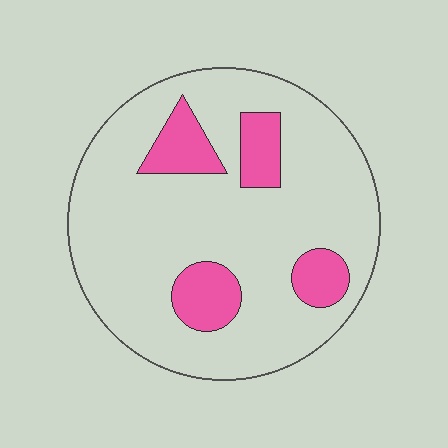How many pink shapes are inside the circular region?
4.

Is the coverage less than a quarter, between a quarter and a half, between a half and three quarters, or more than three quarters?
Less than a quarter.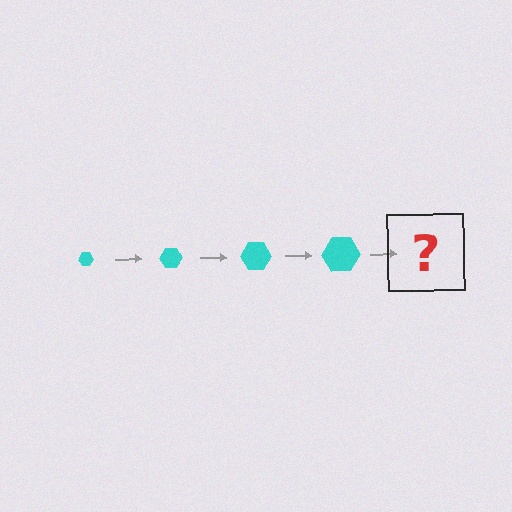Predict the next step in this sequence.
The next step is a cyan hexagon, larger than the previous one.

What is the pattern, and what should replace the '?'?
The pattern is that the hexagon gets progressively larger each step. The '?' should be a cyan hexagon, larger than the previous one.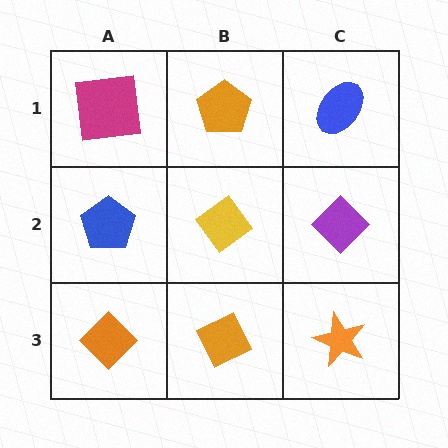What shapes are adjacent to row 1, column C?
A purple diamond (row 2, column C), an orange pentagon (row 1, column B).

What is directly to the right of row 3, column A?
An orange diamond.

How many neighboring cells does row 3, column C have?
2.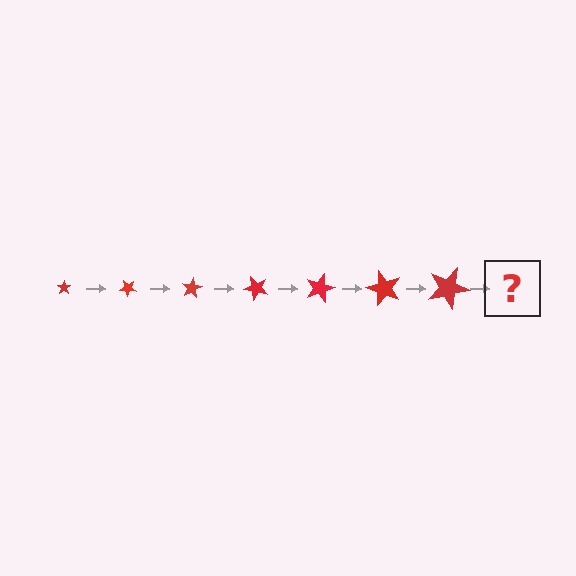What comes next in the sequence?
The next element should be a star, larger than the previous one and rotated 280 degrees from the start.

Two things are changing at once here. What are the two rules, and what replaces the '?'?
The two rules are that the star grows larger each step and it rotates 40 degrees each step. The '?' should be a star, larger than the previous one and rotated 280 degrees from the start.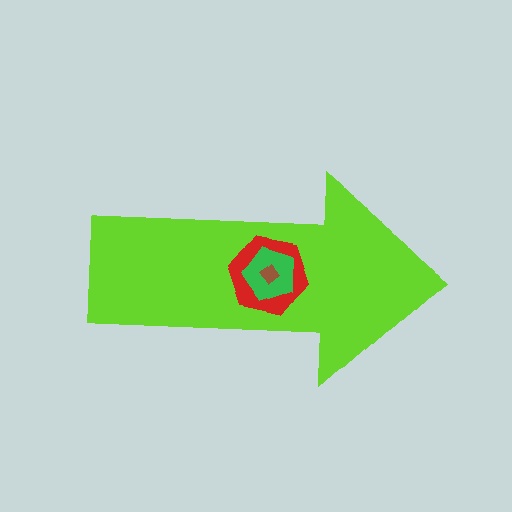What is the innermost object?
The brown diamond.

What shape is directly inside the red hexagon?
The green pentagon.